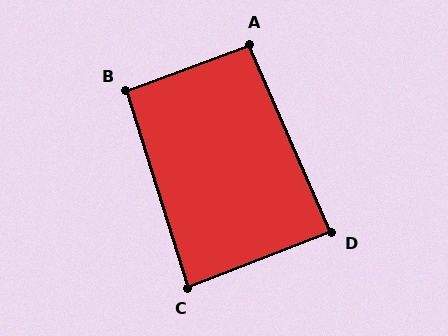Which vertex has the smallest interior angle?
C, at approximately 86 degrees.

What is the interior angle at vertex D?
Approximately 87 degrees (approximately right).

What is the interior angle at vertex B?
Approximately 93 degrees (approximately right).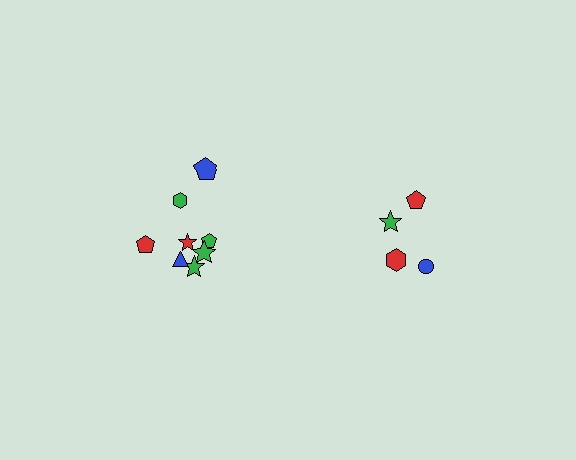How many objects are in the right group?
There are 4 objects.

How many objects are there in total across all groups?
There are 12 objects.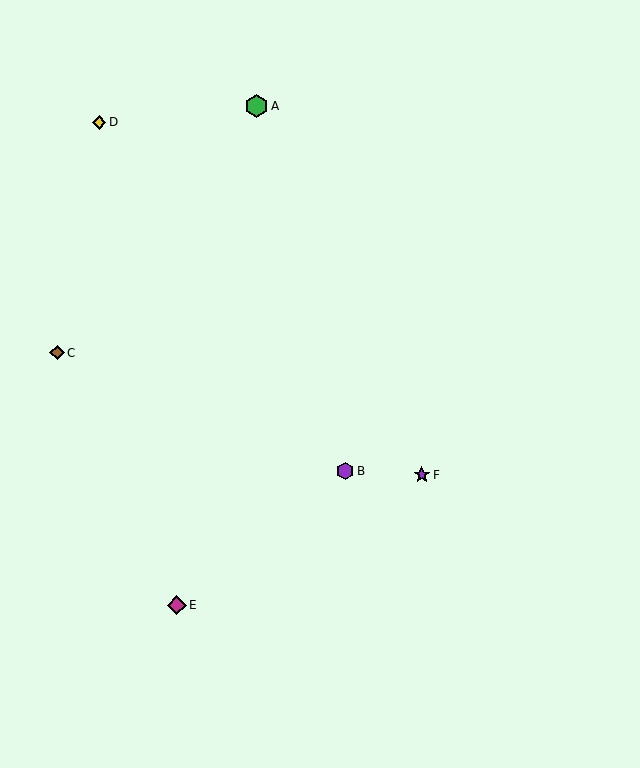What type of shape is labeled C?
Shape C is a brown diamond.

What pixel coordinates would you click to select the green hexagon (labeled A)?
Click at (256, 106) to select the green hexagon A.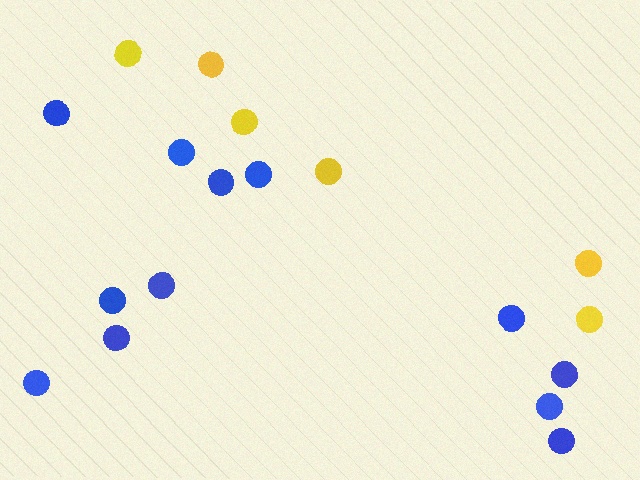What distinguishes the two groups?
There are 2 groups: one group of yellow circles (6) and one group of blue circles (12).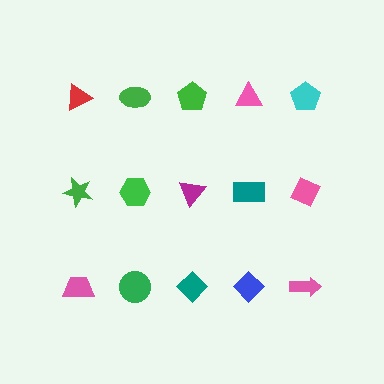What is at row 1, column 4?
A pink triangle.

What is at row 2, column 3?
A magenta triangle.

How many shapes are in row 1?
5 shapes.